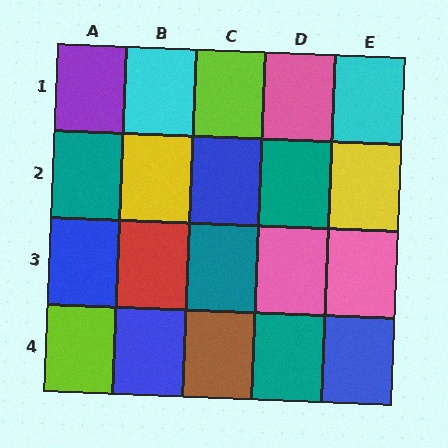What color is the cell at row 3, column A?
Blue.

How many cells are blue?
4 cells are blue.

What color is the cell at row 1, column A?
Purple.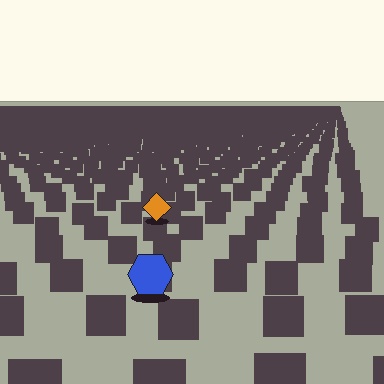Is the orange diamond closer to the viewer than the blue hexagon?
No. The blue hexagon is closer — you can tell from the texture gradient: the ground texture is coarser near it.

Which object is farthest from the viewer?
The orange diamond is farthest from the viewer. It appears smaller and the ground texture around it is denser.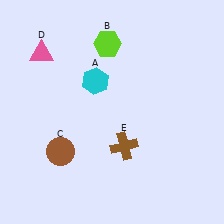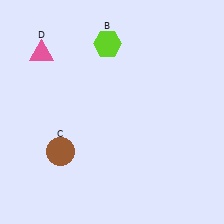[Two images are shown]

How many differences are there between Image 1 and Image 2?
There are 2 differences between the two images.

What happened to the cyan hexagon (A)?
The cyan hexagon (A) was removed in Image 2. It was in the top-left area of Image 1.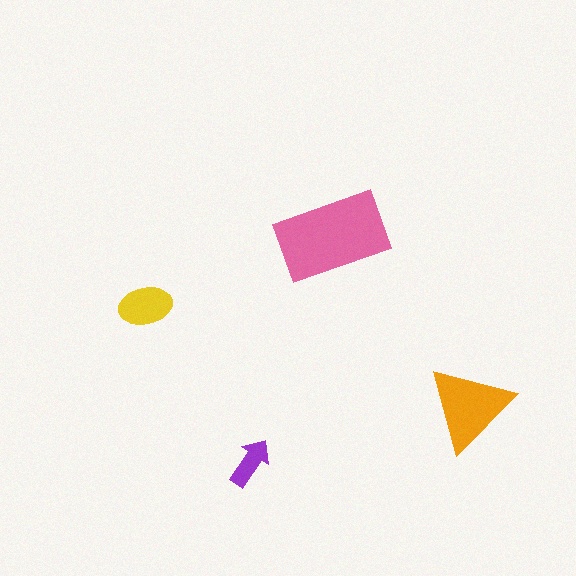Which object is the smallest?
The purple arrow.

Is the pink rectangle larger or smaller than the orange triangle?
Larger.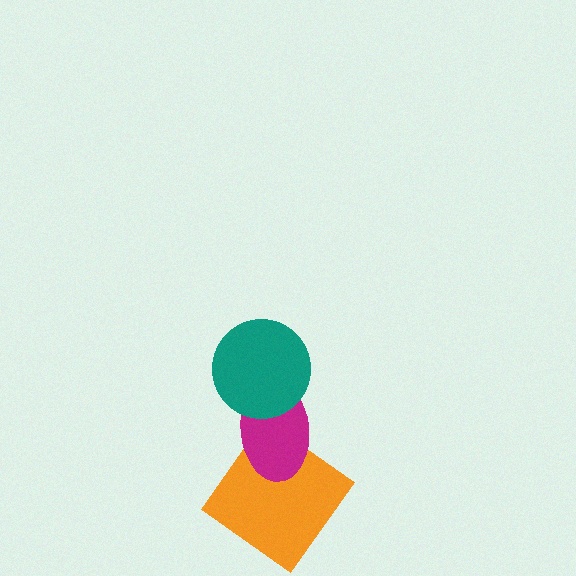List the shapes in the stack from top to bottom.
From top to bottom: the teal circle, the magenta ellipse, the orange diamond.